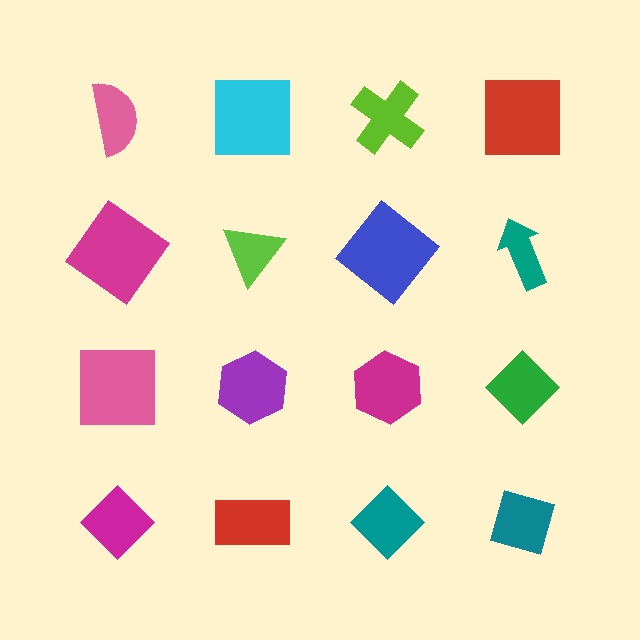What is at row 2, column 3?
A blue diamond.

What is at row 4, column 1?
A magenta diamond.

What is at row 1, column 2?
A cyan square.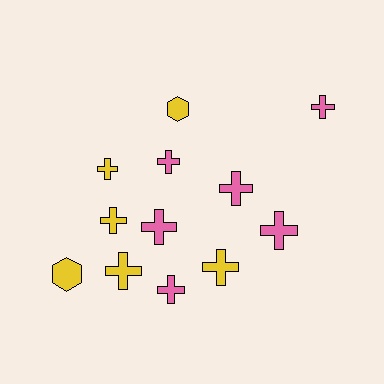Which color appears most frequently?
Pink, with 6 objects.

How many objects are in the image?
There are 12 objects.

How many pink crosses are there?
There are 6 pink crosses.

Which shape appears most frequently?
Cross, with 10 objects.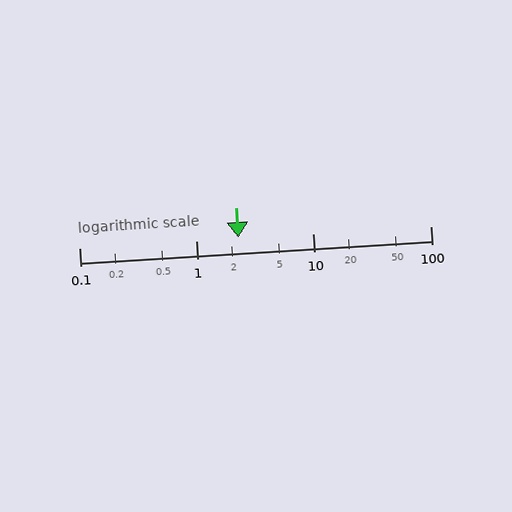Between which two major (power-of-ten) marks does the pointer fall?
The pointer is between 1 and 10.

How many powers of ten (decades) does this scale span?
The scale spans 3 decades, from 0.1 to 100.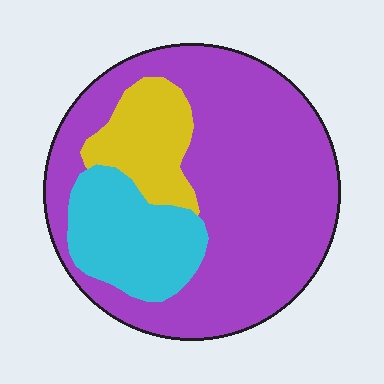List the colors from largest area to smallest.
From largest to smallest: purple, cyan, yellow.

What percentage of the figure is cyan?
Cyan takes up about one fifth (1/5) of the figure.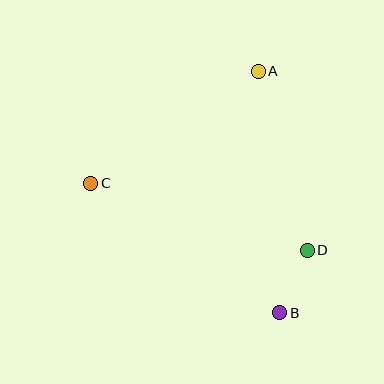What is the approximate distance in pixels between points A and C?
The distance between A and C is approximately 201 pixels.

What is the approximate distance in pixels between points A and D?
The distance between A and D is approximately 185 pixels.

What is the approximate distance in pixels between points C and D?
The distance between C and D is approximately 227 pixels.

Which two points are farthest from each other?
Points A and B are farthest from each other.